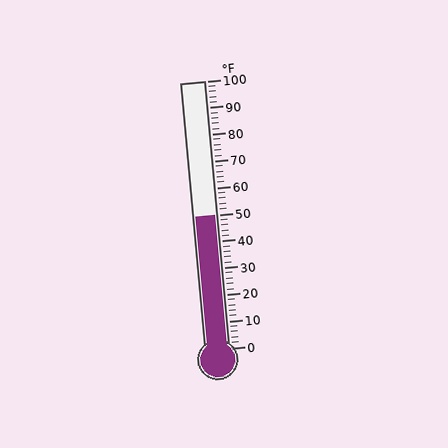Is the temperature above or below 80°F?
The temperature is below 80°F.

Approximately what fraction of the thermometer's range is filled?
The thermometer is filled to approximately 50% of its range.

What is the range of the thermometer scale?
The thermometer scale ranges from 0°F to 100°F.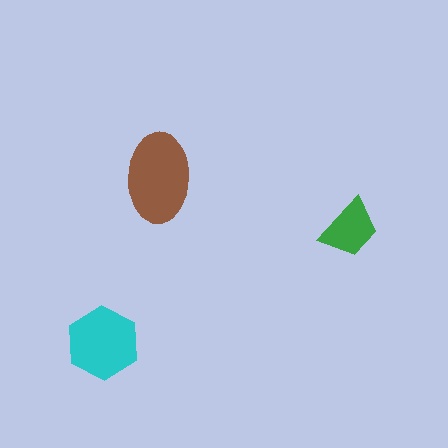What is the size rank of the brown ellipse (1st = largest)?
1st.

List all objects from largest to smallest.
The brown ellipse, the cyan hexagon, the green trapezoid.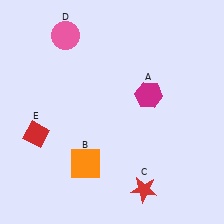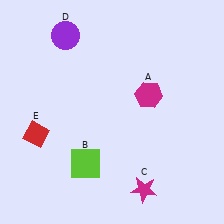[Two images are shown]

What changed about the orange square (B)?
In Image 1, B is orange. In Image 2, it changed to lime.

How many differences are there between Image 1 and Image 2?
There are 3 differences between the two images.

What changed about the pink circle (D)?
In Image 1, D is pink. In Image 2, it changed to purple.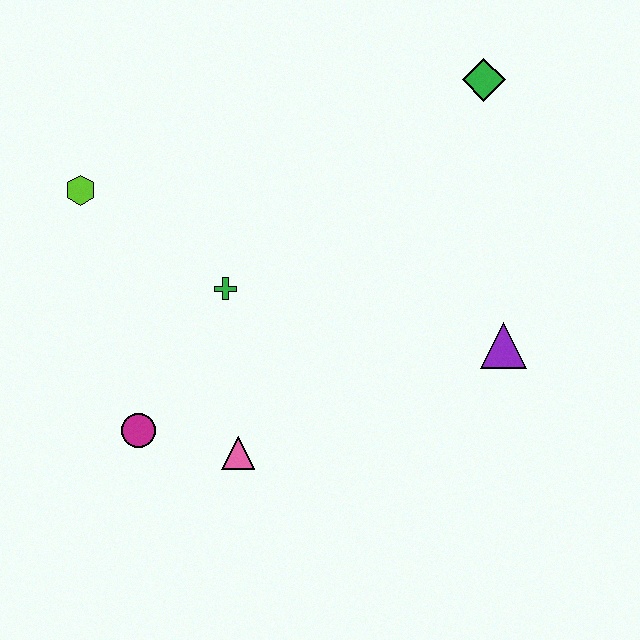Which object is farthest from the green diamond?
The magenta circle is farthest from the green diamond.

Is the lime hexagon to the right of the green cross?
No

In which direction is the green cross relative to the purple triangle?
The green cross is to the left of the purple triangle.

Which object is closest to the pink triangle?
The magenta circle is closest to the pink triangle.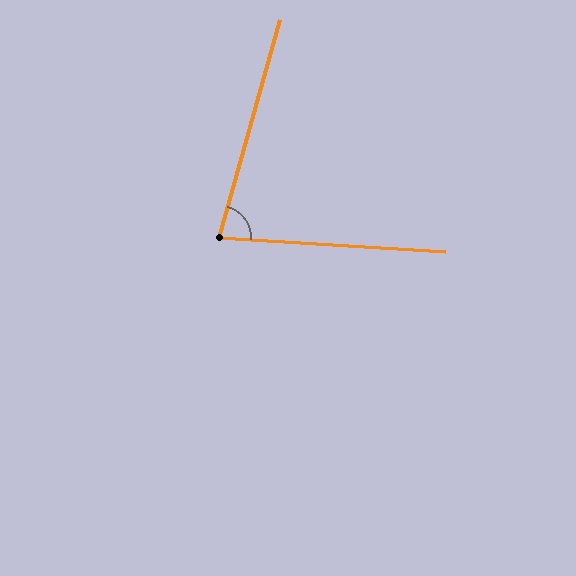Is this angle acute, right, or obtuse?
It is acute.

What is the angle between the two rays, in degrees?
Approximately 78 degrees.